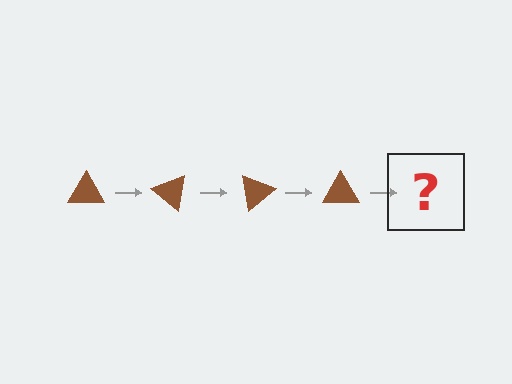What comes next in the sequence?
The next element should be a brown triangle rotated 160 degrees.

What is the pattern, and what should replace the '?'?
The pattern is that the triangle rotates 40 degrees each step. The '?' should be a brown triangle rotated 160 degrees.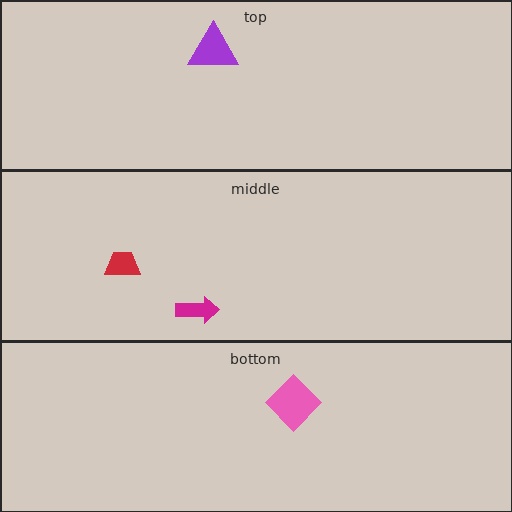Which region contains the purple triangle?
The top region.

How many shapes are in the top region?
1.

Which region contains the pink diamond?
The bottom region.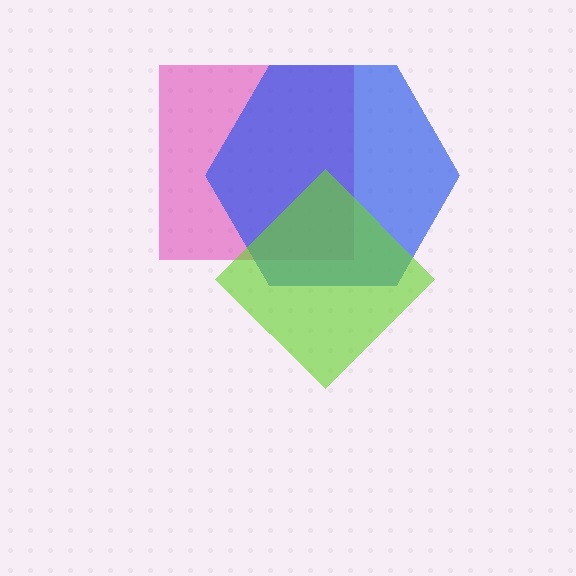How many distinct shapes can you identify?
There are 3 distinct shapes: a magenta square, a blue hexagon, a lime diamond.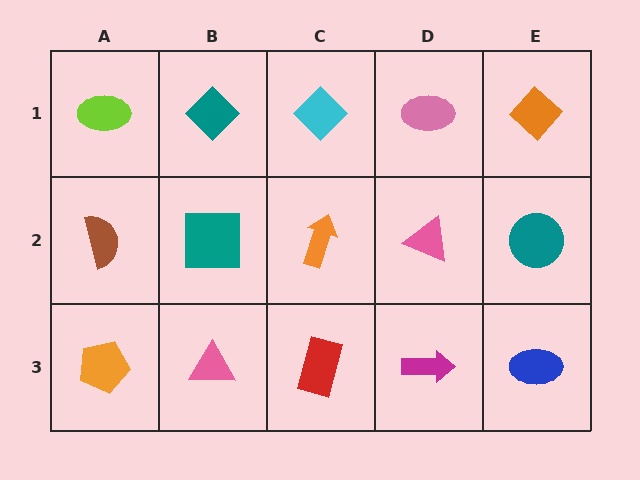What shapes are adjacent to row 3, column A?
A brown semicircle (row 2, column A), a pink triangle (row 3, column B).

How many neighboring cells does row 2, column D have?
4.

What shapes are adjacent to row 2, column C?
A cyan diamond (row 1, column C), a red rectangle (row 3, column C), a teal square (row 2, column B), a pink triangle (row 2, column D).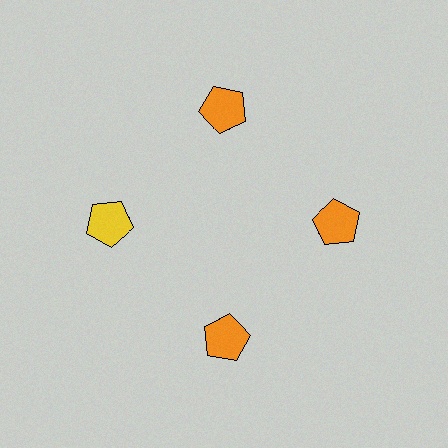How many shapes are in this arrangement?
There are 4 shapes arranged in a ring pattern.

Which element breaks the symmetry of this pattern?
The yellow pentagon at roughly the 9 o'clock position breaks the symmetry. All other shapes are orange pentagons.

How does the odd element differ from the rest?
It has a different color: yellow instead of orange.